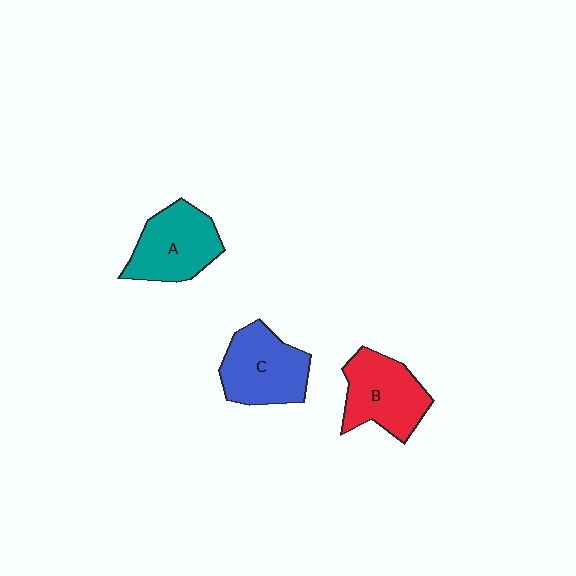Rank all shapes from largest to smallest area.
From largest to smallest: C (blue), B (red), A (teal).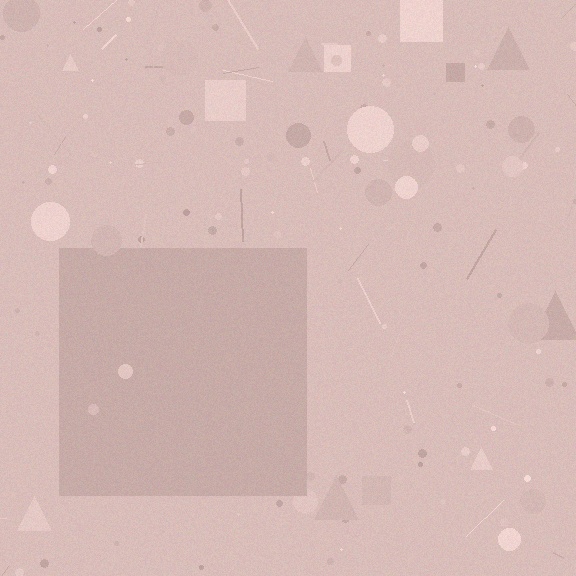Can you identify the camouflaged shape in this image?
The camouflaged shape is a square.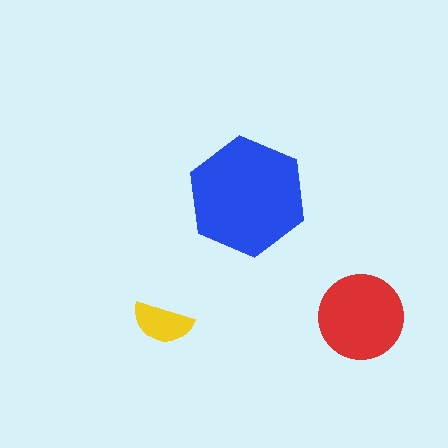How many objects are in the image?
There are 3 objects in the image.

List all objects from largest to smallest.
The blue hexagon, the red circle, the yellow semicircle.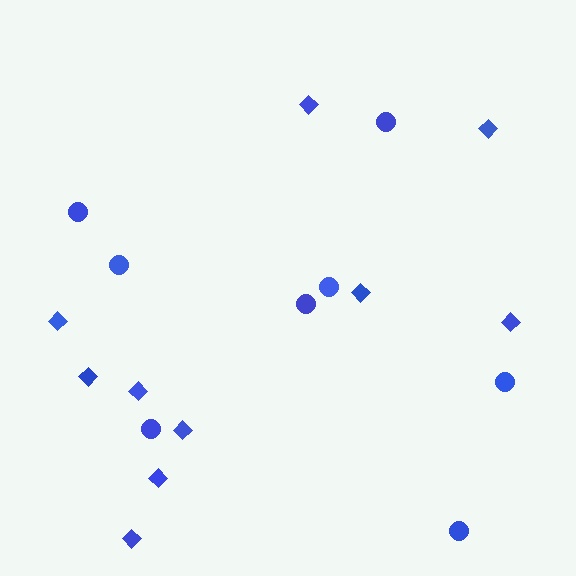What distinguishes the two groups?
There are 2 groups: one group of circles (8) and one group of diamonds (10).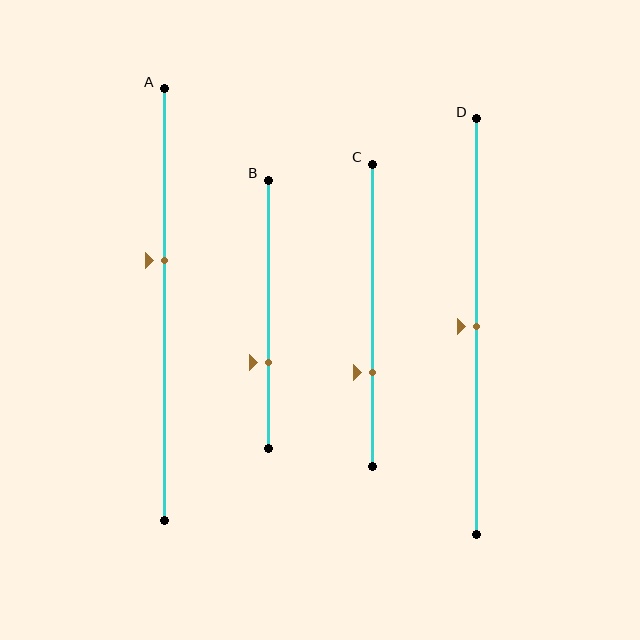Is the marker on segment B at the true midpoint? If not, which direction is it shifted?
No, the marker on segment B is shifted downward by about 18% of the segment length.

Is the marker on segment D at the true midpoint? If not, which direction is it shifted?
Yes, the marker on segment D is at the true midpoint.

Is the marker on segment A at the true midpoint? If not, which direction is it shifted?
No, the marker on segment A is shifted upward by about 10% of the segment length.